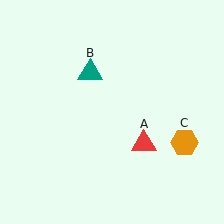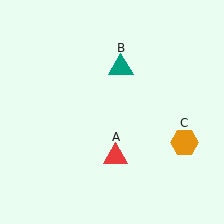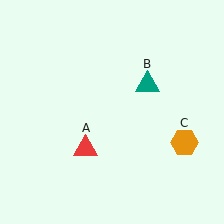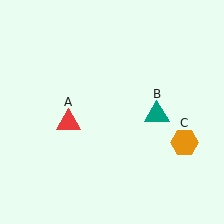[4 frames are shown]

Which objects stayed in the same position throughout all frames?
Orange hexagon (object C) remained stationary.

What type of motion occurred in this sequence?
The red triangle (object A), teal triangle (object B) rotated clockwise around the center of the scene.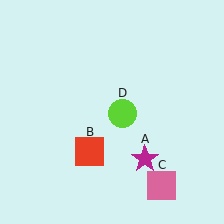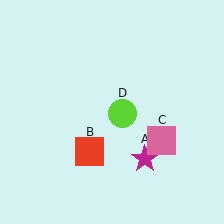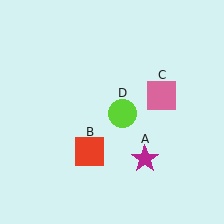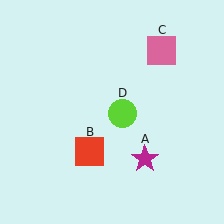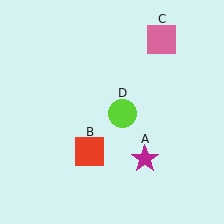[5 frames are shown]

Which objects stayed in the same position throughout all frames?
Magenta star (object A) and red square (object B) and lime circle (object D) remained stationary.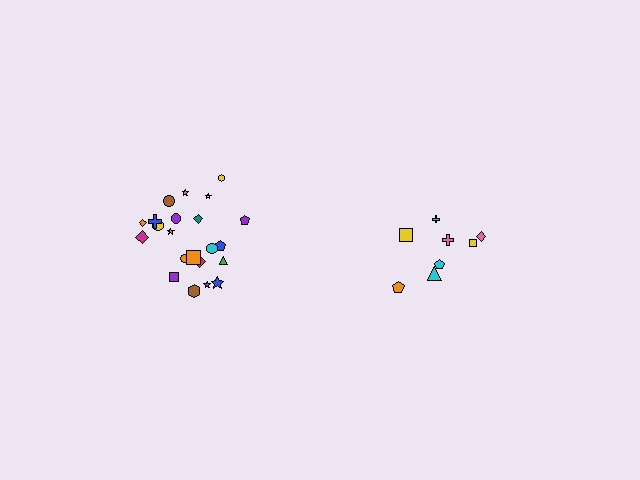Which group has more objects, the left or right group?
The left group.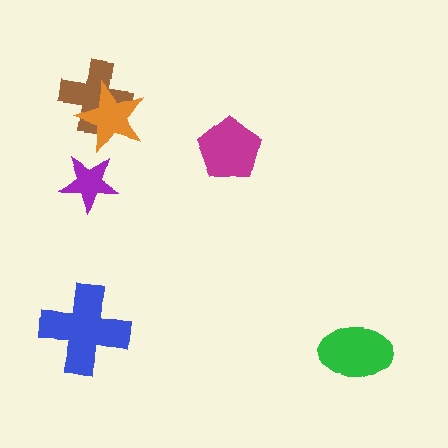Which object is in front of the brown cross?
The orange star is in front of the brown cross.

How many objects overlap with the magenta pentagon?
0 objects overlap with the magenta pentagon.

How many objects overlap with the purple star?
0 objects overlap with the purple star.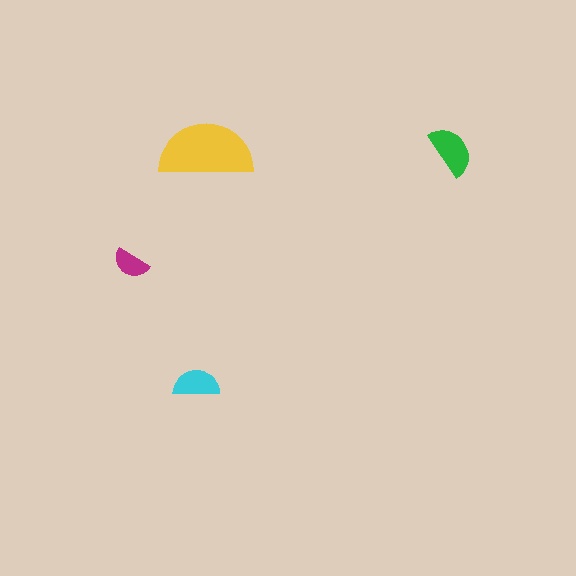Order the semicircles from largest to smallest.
the yellow one, the green one, the cyan one, the magenta one.